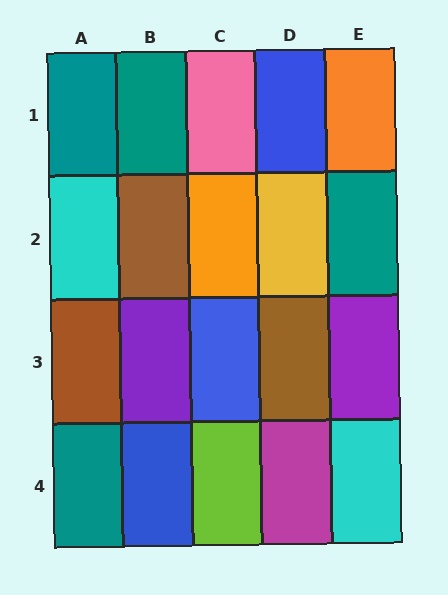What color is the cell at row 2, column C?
Orange.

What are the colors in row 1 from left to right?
Teal, teal, pink, blue, orange.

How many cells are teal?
4 cells are teal.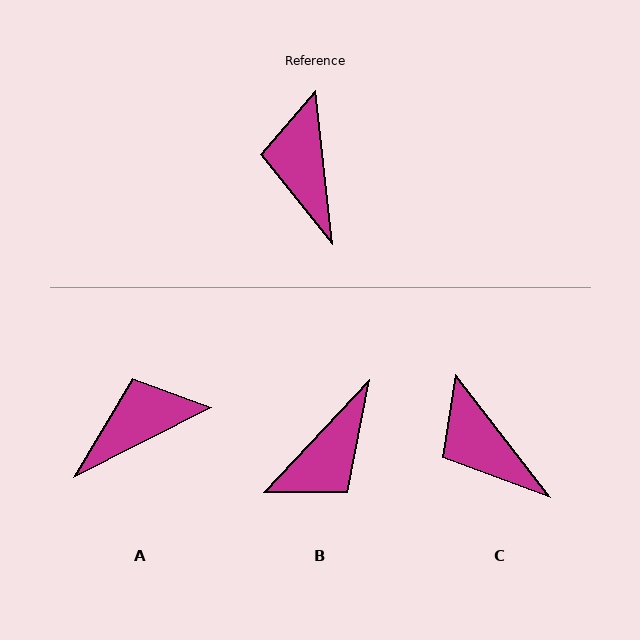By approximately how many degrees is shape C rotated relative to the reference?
Approximately 31 degrees counter-clockwise.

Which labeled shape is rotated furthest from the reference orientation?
B, about 131 degrees away.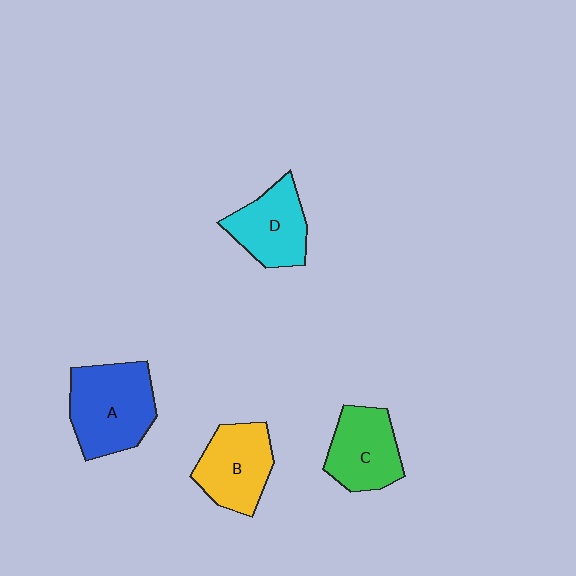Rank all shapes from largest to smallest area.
From largest to smallest: A (blue), B (yellow), C (green), D (cyan).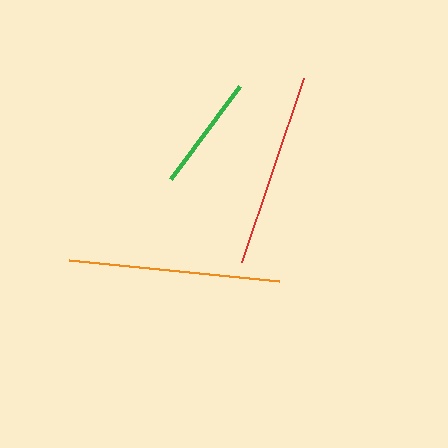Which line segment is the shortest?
The green line is the shortest at approximately 116 pixels.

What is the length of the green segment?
The green segment is approximately 116 pixels long.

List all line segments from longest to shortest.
From longest to shortest: orange, red, green.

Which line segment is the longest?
The orange line is the longest at approximately 211 pixels.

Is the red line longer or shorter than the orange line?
The orange line is longer than the red line.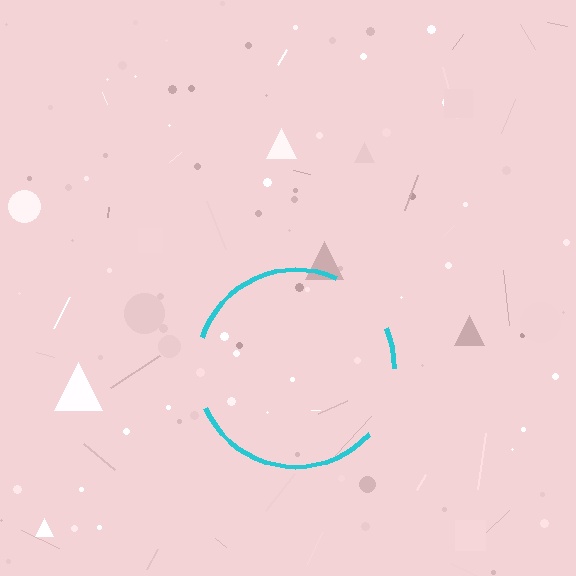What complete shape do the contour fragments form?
The contour fragments form a circle.